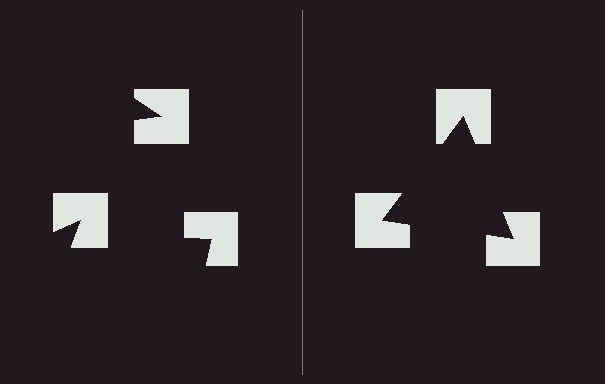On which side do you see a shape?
An illusory triangle appears on the right side. On the left side the wedge cuts are rotated, so no coherent shape forms.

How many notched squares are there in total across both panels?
6 — 3 on each side.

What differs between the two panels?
The notched squares are positioned identically on both sides; only the wedge orientations differ. On the right they align to a triangle; on the left they are misaligned.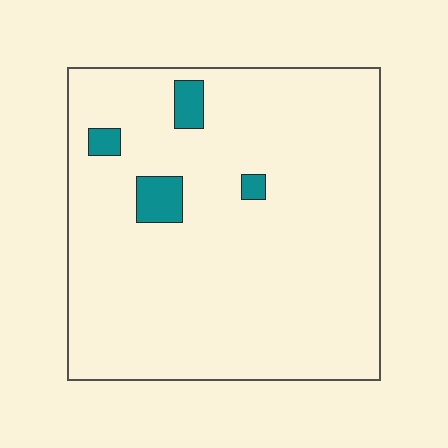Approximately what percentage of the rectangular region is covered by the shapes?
Approximately 5%.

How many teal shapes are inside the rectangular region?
4.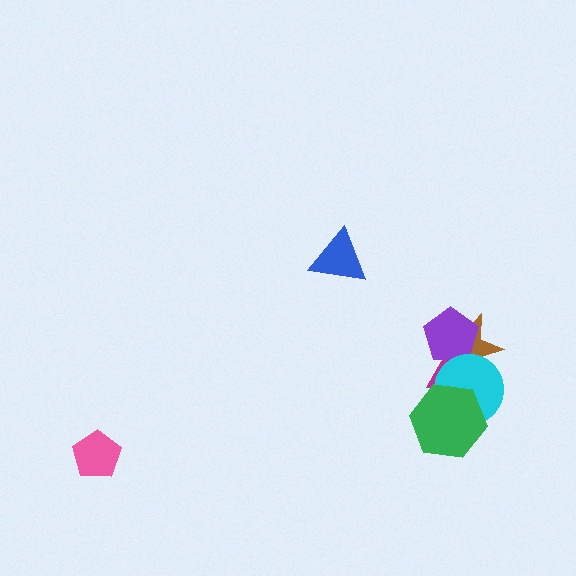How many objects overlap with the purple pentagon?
3 objects overlap with the purple pentagon.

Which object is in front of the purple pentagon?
The cyan circle is in front of the purple pentagon.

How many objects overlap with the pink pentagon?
0 objects overlap with the pink pentagon.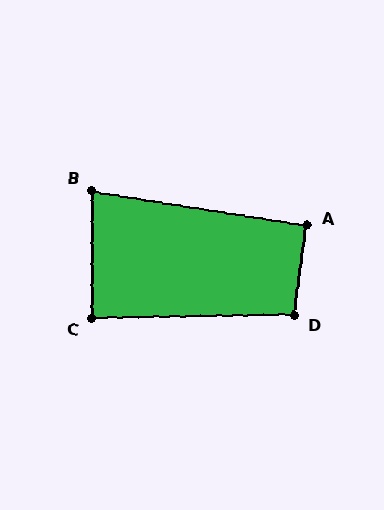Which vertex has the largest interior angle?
D, at approximately 99 degrees.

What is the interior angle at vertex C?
Approximately 89 degrees (approximately right).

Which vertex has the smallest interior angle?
B, at approximately 81 degrees.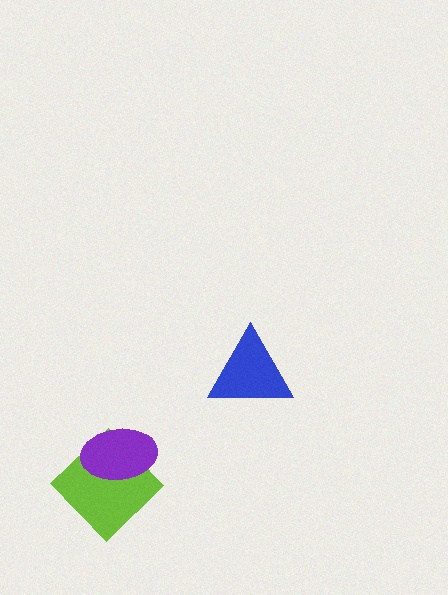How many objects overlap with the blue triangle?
0 objects overlap with the blue triangle.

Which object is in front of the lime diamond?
The purple ellipse is in front of the lime diamond.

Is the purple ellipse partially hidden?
No, no other shape covers it.